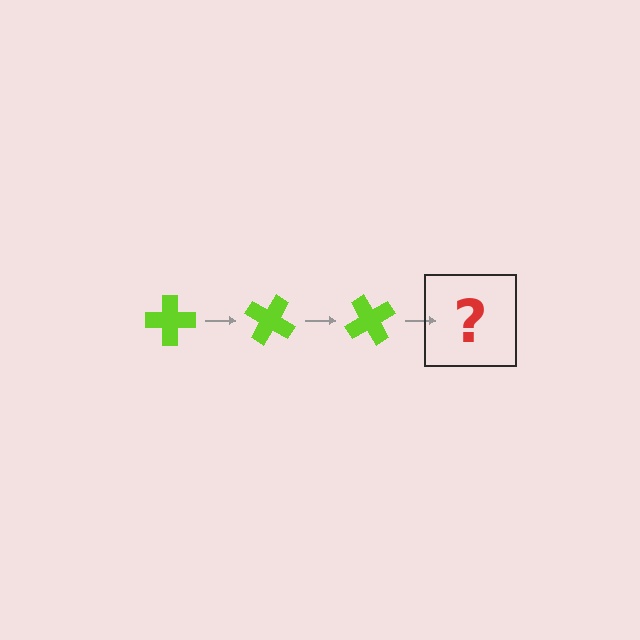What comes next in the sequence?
The next element should be a lime cross rotated 90 degrees.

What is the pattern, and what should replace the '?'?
The pattern is that the cross rotates 30 degrees each step. The '?' should be a lime cross rotated 90 degrees.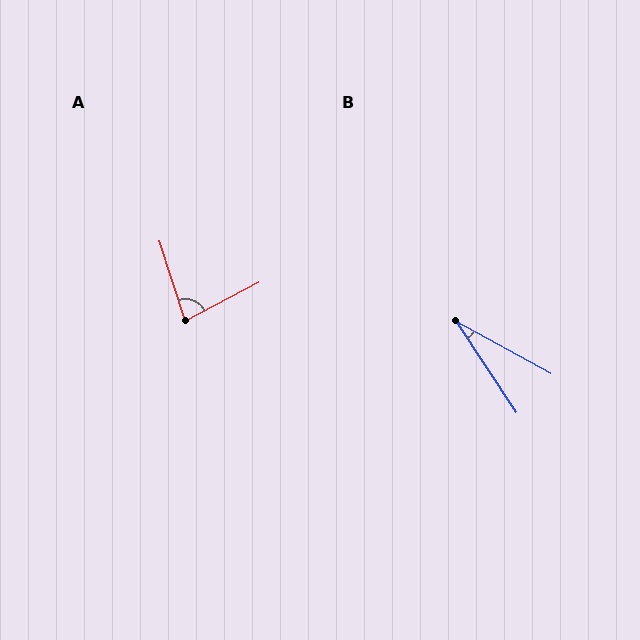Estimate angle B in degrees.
Approximately 28 degrees.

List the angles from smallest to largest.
B (28°), A (80°).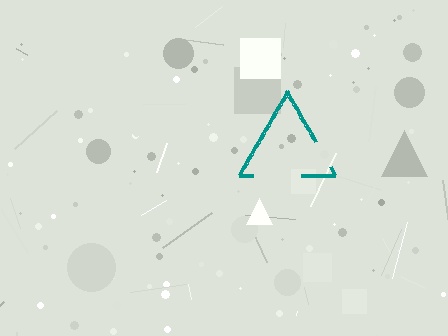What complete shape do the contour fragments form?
The contour fragments form a triangle.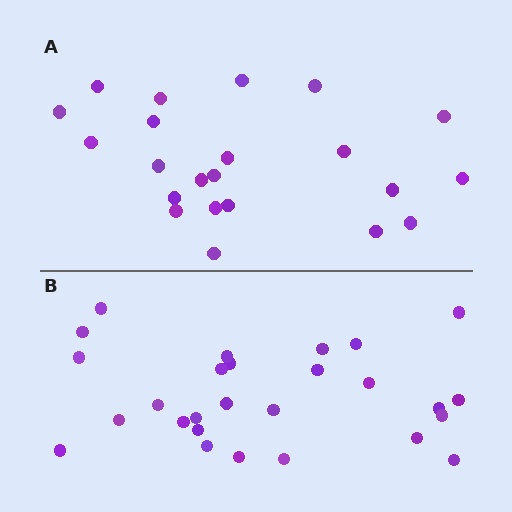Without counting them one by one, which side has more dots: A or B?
Region B (the bottom region) has more dots.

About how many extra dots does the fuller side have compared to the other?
Region B has about 5 more dots than region A.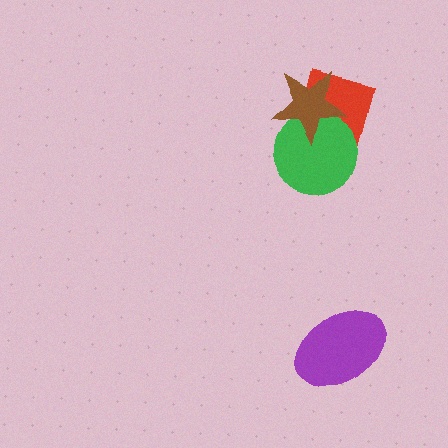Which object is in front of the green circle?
The brown star is in front of the green circle.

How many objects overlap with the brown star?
2 objects overlap with the brown star.